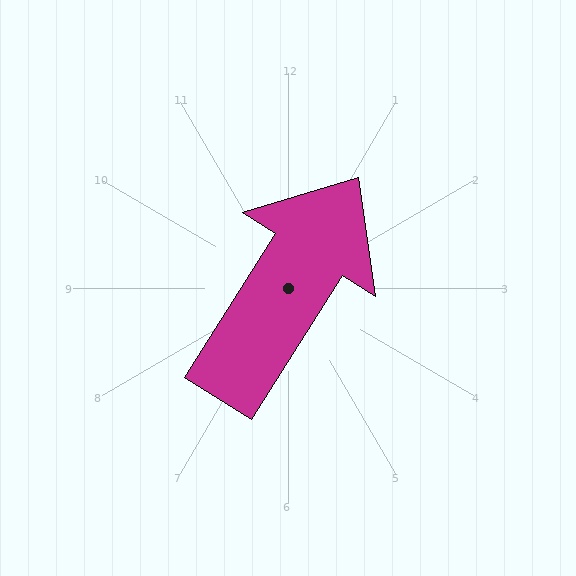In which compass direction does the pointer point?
Northeast.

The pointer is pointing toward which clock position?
Roughly 1 o'clock.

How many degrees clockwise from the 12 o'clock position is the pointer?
Approximately 32 degrees.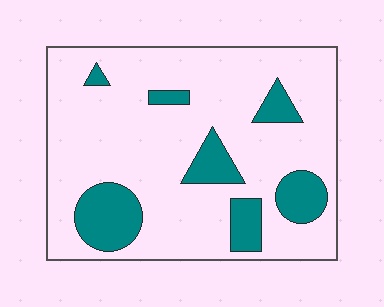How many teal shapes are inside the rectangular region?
7.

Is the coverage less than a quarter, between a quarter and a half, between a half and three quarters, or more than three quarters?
Less than a quarter.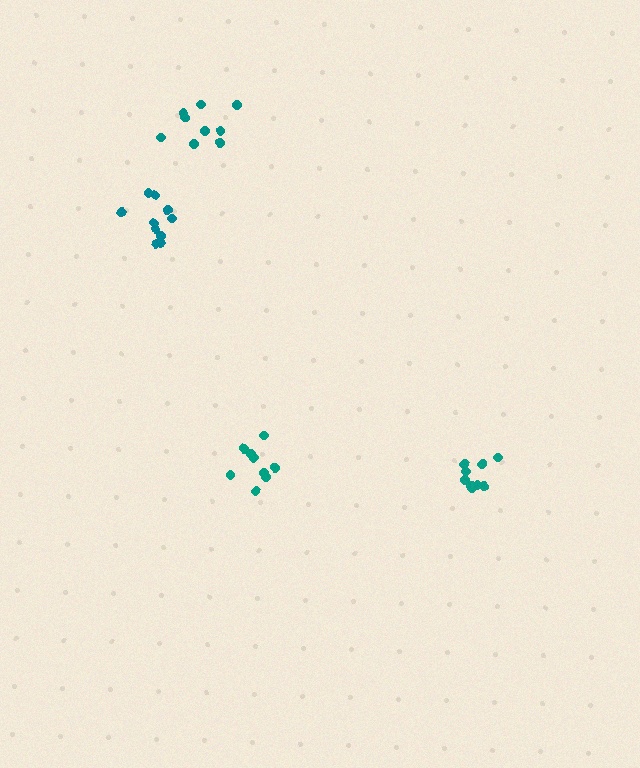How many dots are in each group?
Group 1: 10 dots, Group 2: 9 dots, Group 3: 10 dots, Group 4: 9 dots (38 total).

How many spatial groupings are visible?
There are 4 spatial groupings.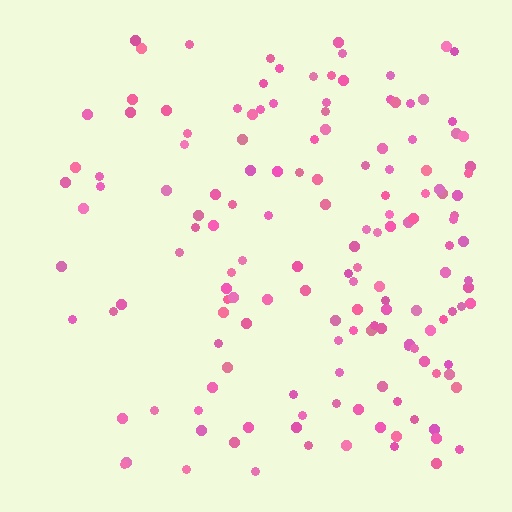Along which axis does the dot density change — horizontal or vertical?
Horizontal.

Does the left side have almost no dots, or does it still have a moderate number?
Still a moderate number, just noticeably fewer than the right.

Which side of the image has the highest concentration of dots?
The right.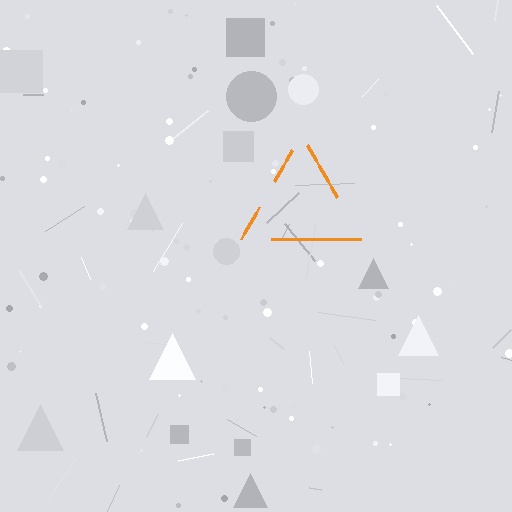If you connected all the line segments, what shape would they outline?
They would outline a triangle.